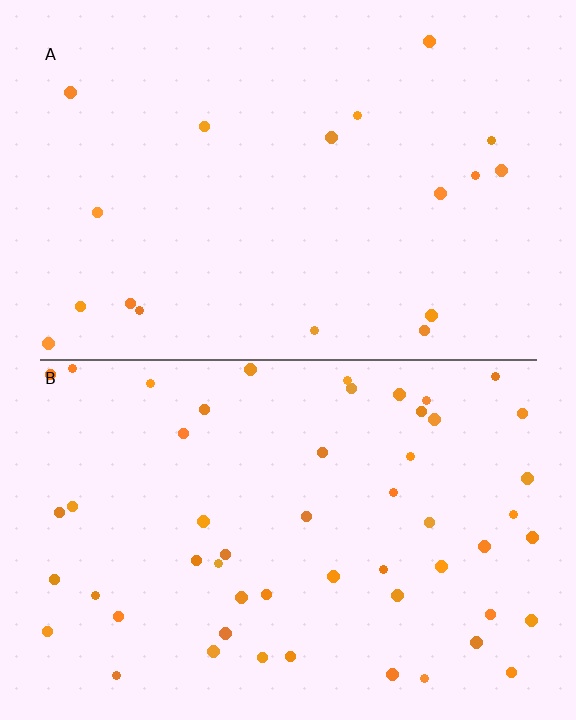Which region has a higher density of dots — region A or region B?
B (the bottom).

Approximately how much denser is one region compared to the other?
Approximately 2.9× — region B over region A.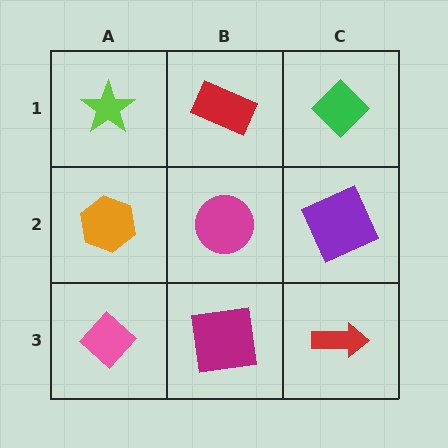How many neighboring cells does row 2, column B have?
4.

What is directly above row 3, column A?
An orange hexagon.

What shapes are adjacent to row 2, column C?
A green diamond (row 1, column C), a red arrow (row 3, column C), a magenta circle (row 2, column B).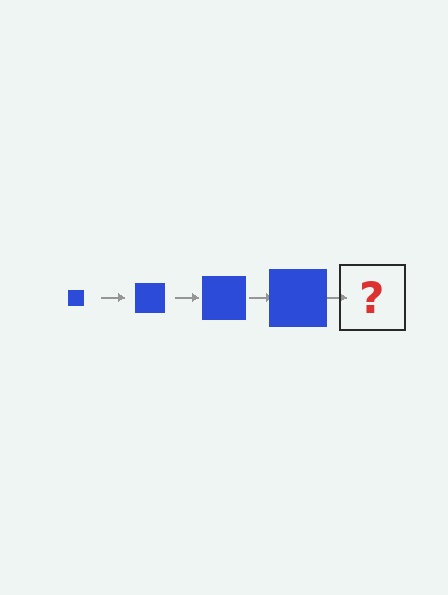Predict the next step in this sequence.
The next step is a blue square, larger than the previous one.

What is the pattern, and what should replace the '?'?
The pattern is that the square gets progressively larger each step. The '?' should be a blue square, larger than the previous one.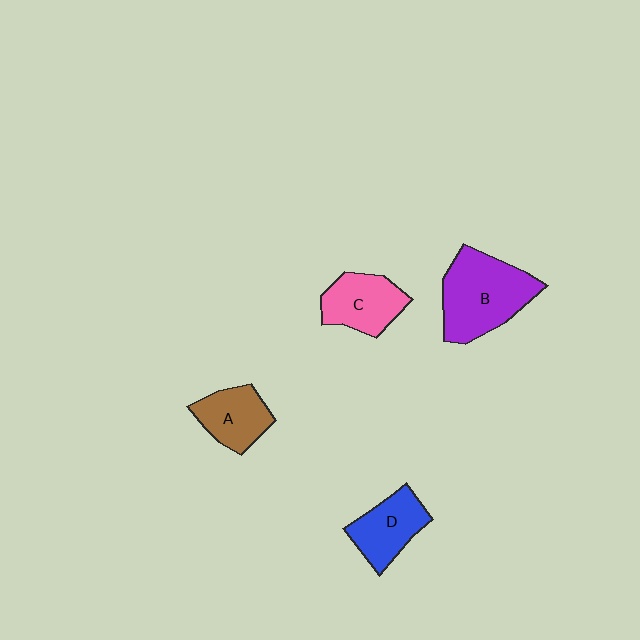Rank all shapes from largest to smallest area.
From largest to smallest: B (purple), C (pink), D (blue), A (brown).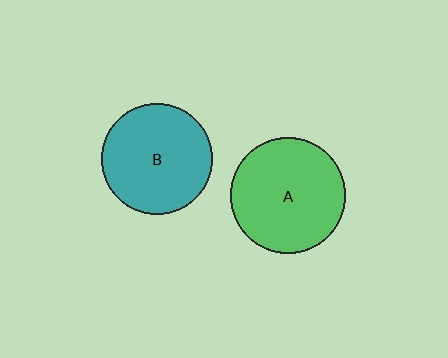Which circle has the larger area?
Circle A (green).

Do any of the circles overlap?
No, none of the circles overlap.